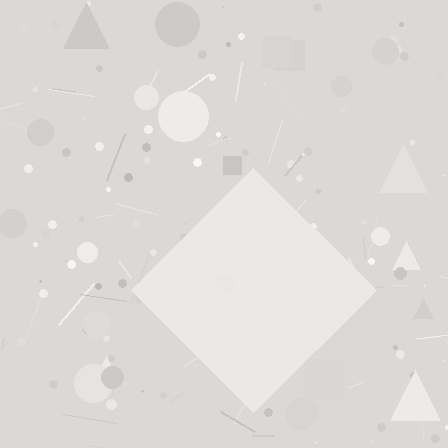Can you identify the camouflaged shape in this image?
The camouflaged shape is a diamond.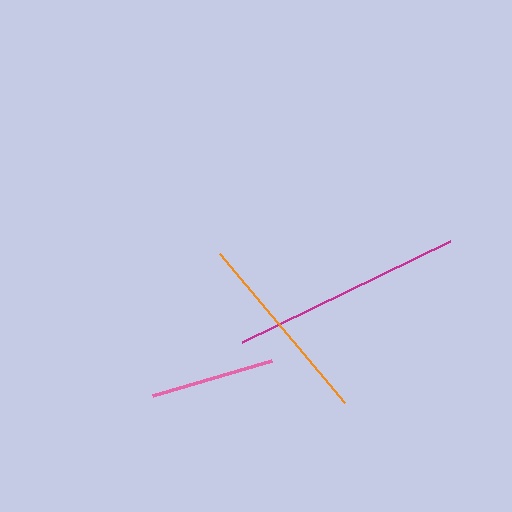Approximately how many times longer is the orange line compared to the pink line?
The orange line is approximately 1.6 times the length of the pink line.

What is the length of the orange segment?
The orange segment is approximately 195 pixels long.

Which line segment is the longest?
The magenta line is the longest at approximately 231 pixels.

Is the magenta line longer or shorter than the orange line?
The magenta line is longer than the orange line.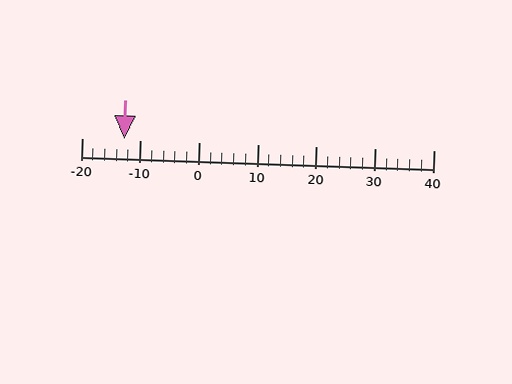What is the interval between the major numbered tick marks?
The major tick marks are spaced 10 units apart.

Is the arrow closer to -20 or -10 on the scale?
The arrow is closer to -10.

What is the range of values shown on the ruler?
The ruler shows values from -20 to 40.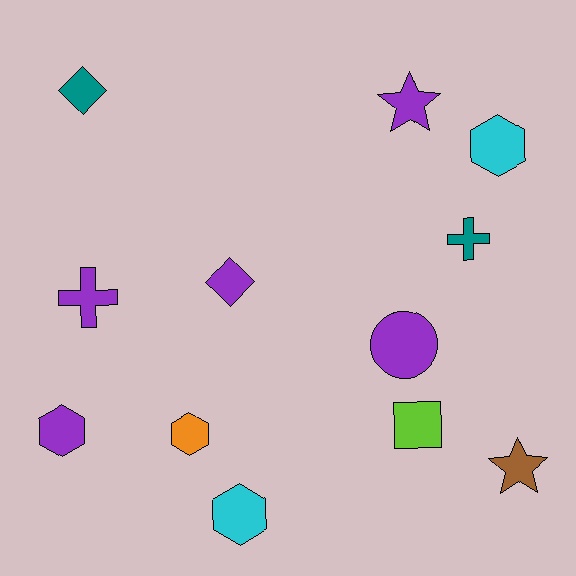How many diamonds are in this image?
There are 2 diamonds.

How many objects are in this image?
There are 12 objects.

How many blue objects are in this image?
There are no blue objects.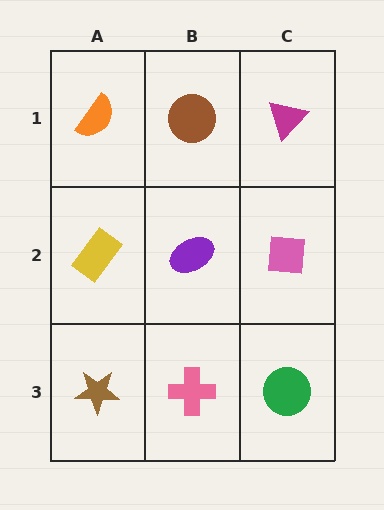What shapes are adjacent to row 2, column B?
A brown circle (row 1, column B), a pink cross (row 3, column B), a yellow rectangle (row 2, column A), a pink square (row 2, column C).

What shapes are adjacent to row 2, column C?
A magenta triangle (row 1, column C), a green circle (row 3, column C), a purple ellipse (row 2, column B).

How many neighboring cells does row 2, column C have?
3.